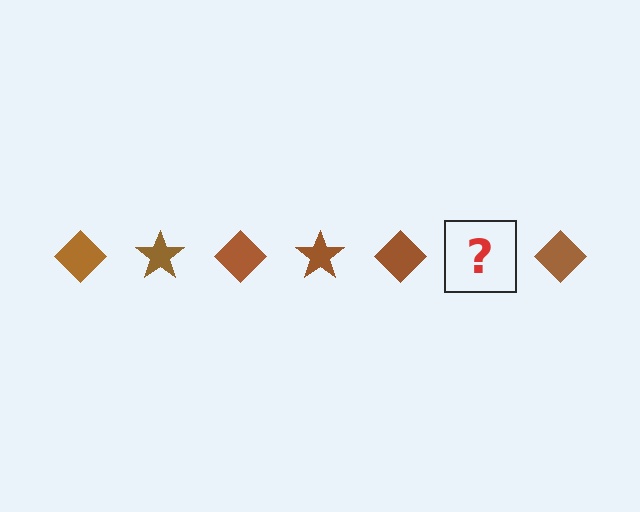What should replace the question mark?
The question mark should be replaced with a brown star.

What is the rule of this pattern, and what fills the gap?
The rule is that the pattern cycles through diamond, star shapes in brown. The gap should be filled with a brown star.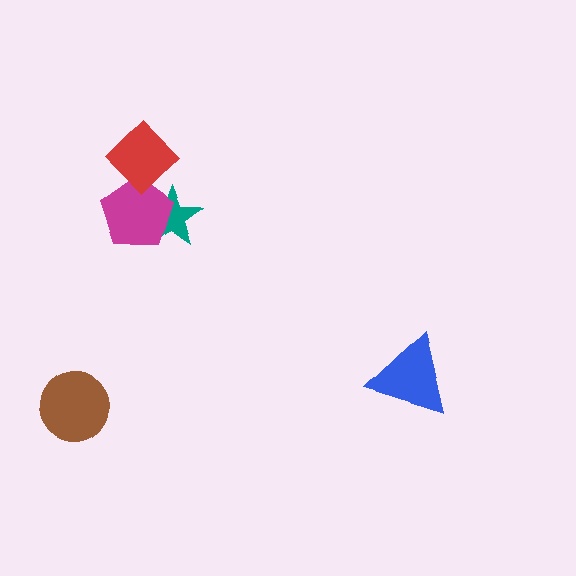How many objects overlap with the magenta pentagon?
2 objects overlap with the magenta pentagon.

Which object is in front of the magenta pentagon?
The red diamond is in front of the magenta pentagon.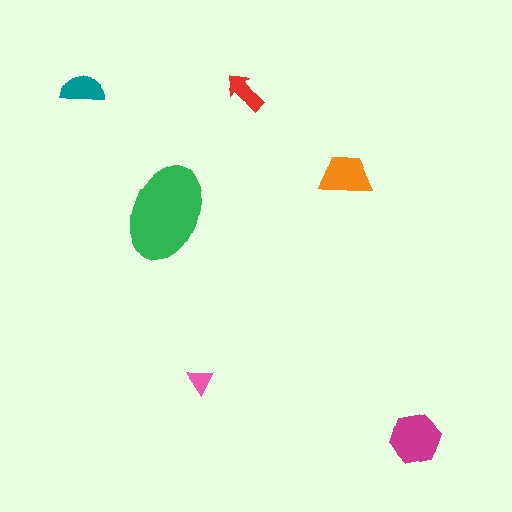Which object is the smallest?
The pink triangle.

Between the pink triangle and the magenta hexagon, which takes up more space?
The magenta hexagon.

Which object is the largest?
The green ellipse.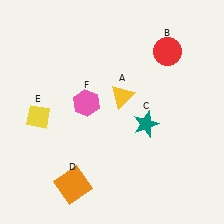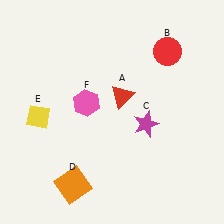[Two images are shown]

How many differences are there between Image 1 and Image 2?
There are 2 differences between the two images.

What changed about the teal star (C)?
In Image 1, C is teal. In Image 2, it changed to magenta.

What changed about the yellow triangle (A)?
In Image 1, A is yellow. In Image 2, it changed to red.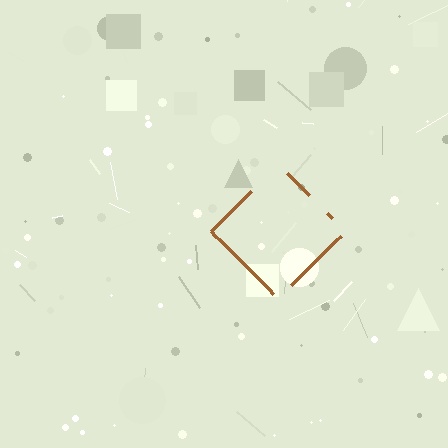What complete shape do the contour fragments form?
The contour fragments form a diamond.